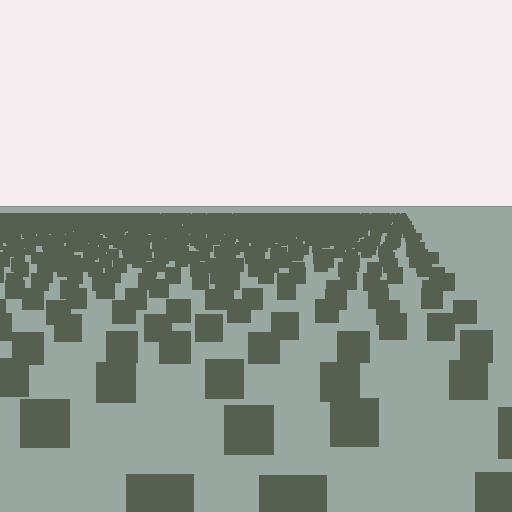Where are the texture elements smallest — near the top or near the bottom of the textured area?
Near the top.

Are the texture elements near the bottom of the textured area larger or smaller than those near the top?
Larger. Near the bottom, elements are closer to the viewer and appear at a bigger on-screen size.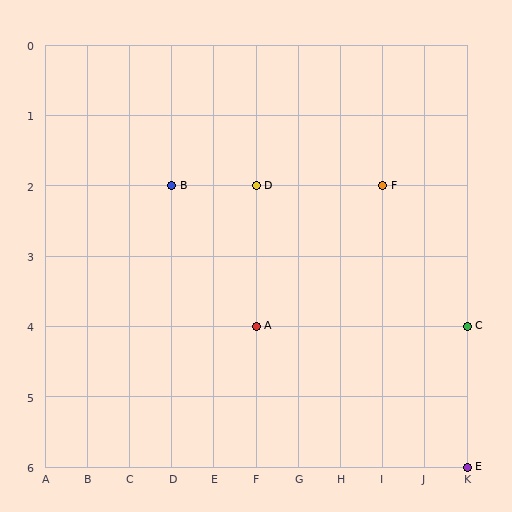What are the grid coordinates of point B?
Point B is at grid coordinates (D, 2).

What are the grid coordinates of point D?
Point D is at grid coordinates (F, 2).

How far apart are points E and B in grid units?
Points E and B are 7 columns and 4 rows apart (about 8.1 grid units diagonally).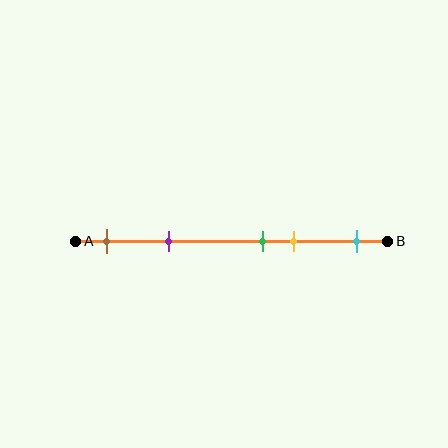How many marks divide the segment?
There are 5 marks dividing the segment.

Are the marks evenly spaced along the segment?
No, the marks are not evenly spaced.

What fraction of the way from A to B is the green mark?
The green mark is approximately 60% (0.6) of the way from A to B.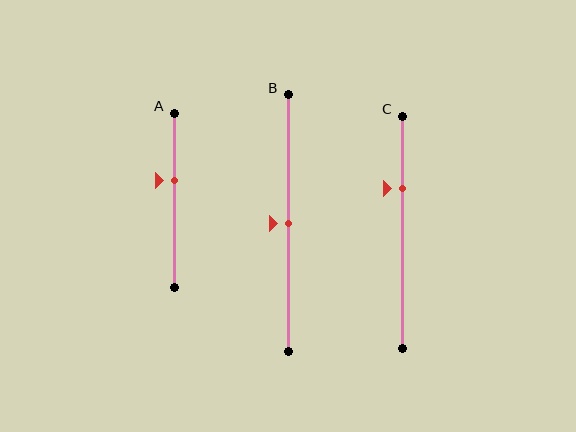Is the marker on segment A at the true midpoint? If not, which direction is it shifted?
No, the marker on segment A is shifted upward by about 11% of the segment length.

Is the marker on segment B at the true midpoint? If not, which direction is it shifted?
Yes, the marker on segment B is at the true midpoint.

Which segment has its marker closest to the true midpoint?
Segment B has its marker closest to the true midpoint.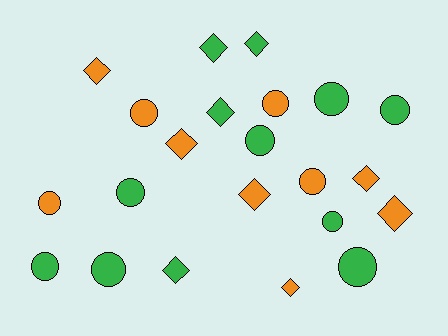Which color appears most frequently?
Green, with 12 objects.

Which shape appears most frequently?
Circle, with 12 objects.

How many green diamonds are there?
There are 4 green diamonds.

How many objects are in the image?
There are 22 objects.